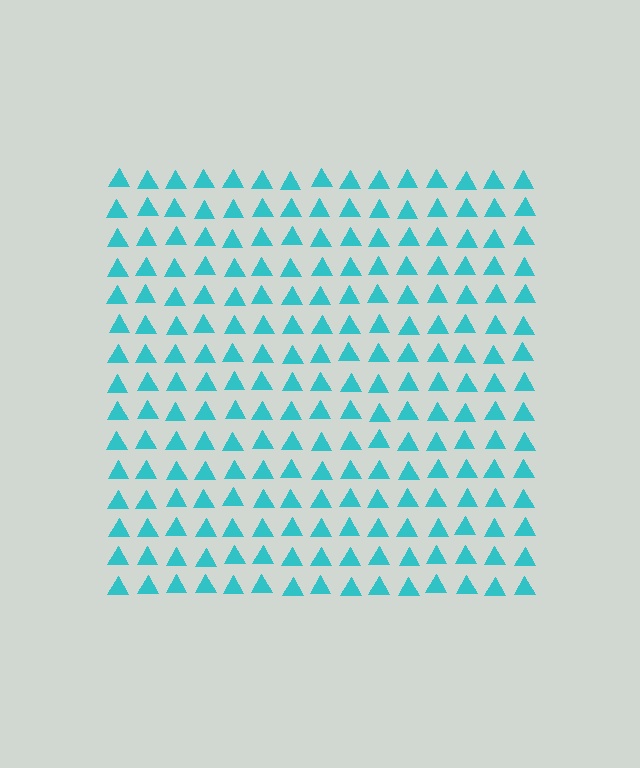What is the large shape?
The large shape is a square.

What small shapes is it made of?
It is made of small triangles.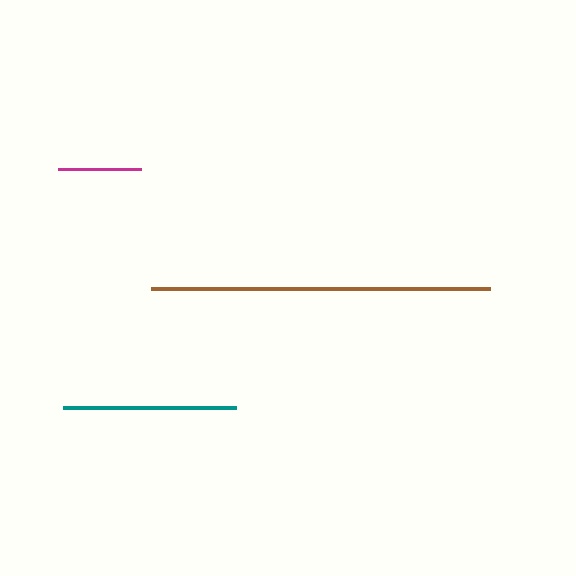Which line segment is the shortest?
The magenta line is the shortest at approximately 83 pixels.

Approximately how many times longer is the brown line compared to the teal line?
The brown line is approximately 2.0 times the length of the teal line.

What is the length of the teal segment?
The teal segment is approximately 173 pixels long.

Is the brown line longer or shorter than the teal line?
The brown line is longer than the teal line.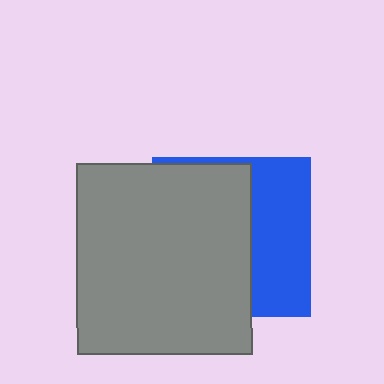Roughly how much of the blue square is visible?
A small part of it is visible (roughly 40%).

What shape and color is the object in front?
The object in front is a gray rectangle.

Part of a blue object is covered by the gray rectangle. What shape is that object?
It is a square.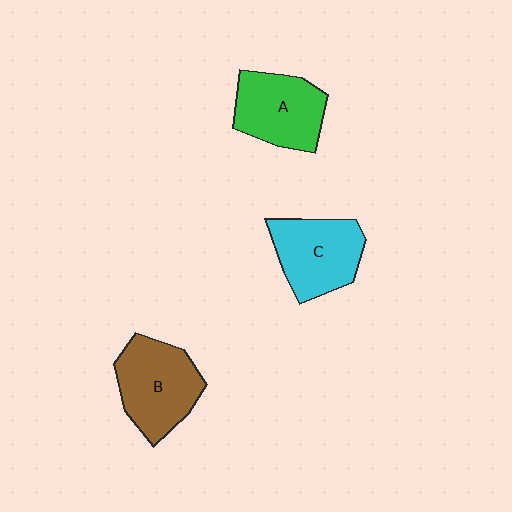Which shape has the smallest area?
Shape A (green).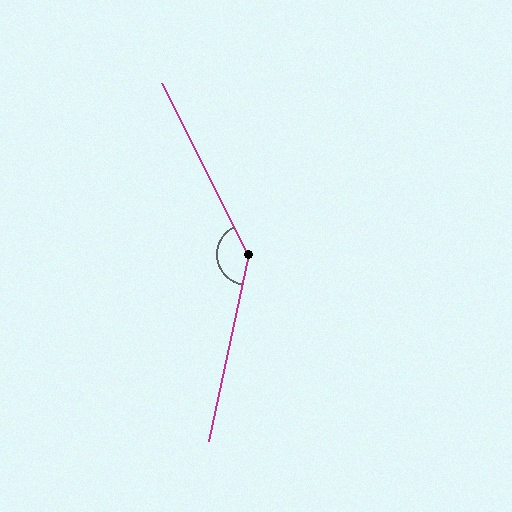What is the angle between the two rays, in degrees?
Approximately 141 degrees.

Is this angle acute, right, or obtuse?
It is obtuse.